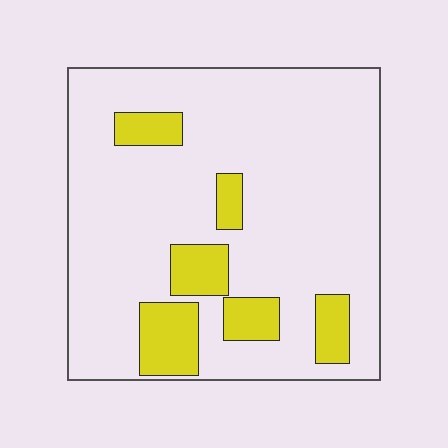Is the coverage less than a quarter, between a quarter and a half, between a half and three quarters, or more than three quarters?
Less than a quarter.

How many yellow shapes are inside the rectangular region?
6.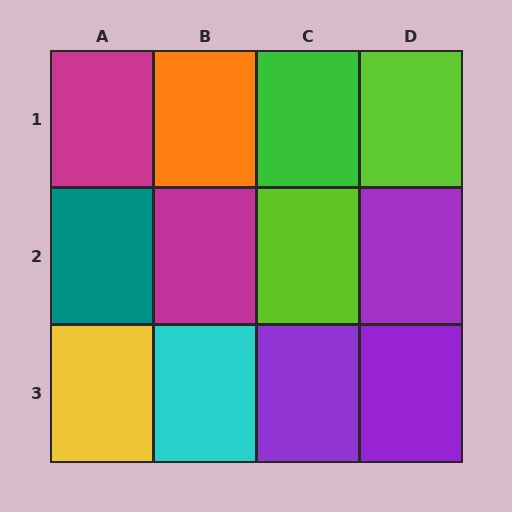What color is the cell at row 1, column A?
Magenta.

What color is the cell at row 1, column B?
Orange.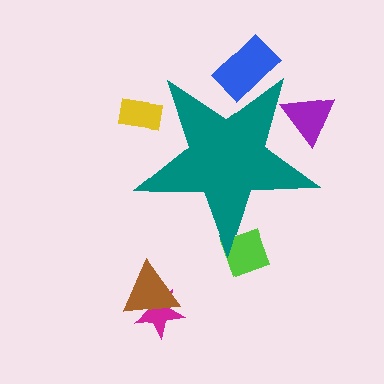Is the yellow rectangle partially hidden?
Yes, the yellow rectangle is partially hidden behind the teal star.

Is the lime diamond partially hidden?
Yes, the lime diamond is partially hidden behind the teal star.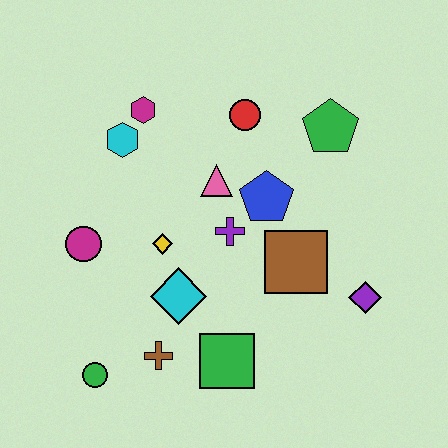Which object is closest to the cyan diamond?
The yellow diamond is closest to the cyan diamond.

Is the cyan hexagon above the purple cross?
Yes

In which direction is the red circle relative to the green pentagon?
The red circle is to the left of the green pentagon.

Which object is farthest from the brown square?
The green circle is farthest from the brown square.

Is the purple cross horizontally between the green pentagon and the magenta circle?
Yes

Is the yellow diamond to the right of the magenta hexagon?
Yes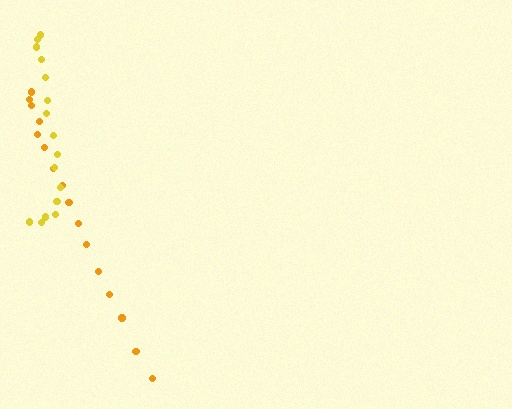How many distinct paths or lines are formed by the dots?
There are 2 distinct paths.